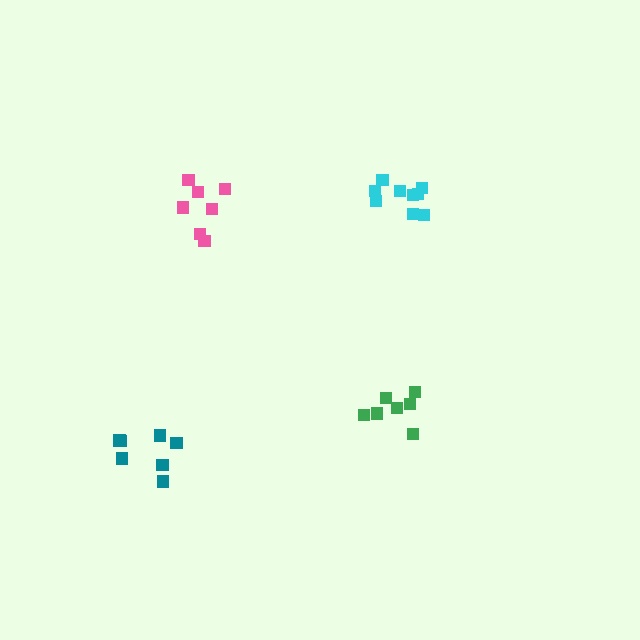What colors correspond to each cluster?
The clusters are colored: green, cyan, teal, pink.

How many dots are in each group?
Group 1: 7 dots, Group 2: 9 dots, Group 3: 7 dots, Group 4: 7 dots (30 total).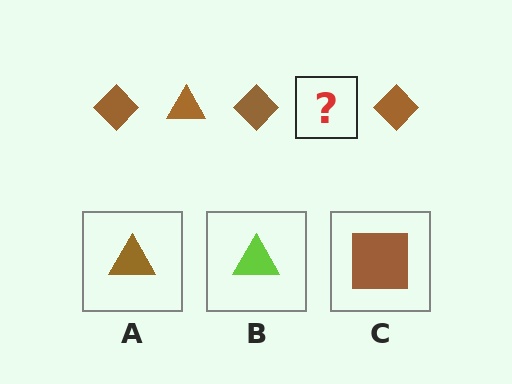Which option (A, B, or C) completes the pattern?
A.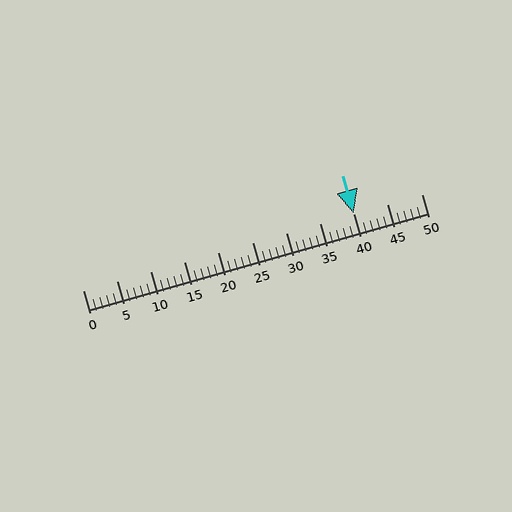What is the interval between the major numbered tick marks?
The major tick marks are spaced 5 units apart.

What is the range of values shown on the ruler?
The ruler shows values from 0 to 50.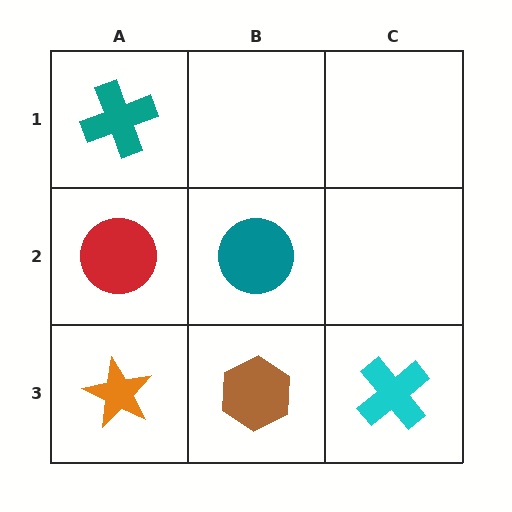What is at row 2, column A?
A red circle.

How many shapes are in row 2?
2 shapes.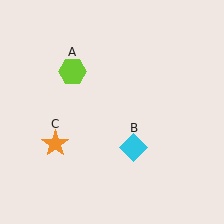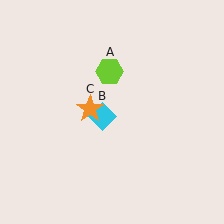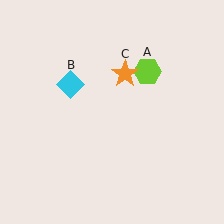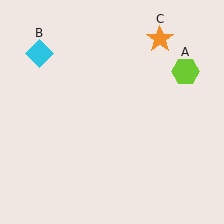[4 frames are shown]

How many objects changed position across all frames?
3 objects changed position: lime hexagon (object A), cyan diamond (object B), orange star (object C).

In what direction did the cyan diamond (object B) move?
The cyan diamond (object B) moved up and to the left.